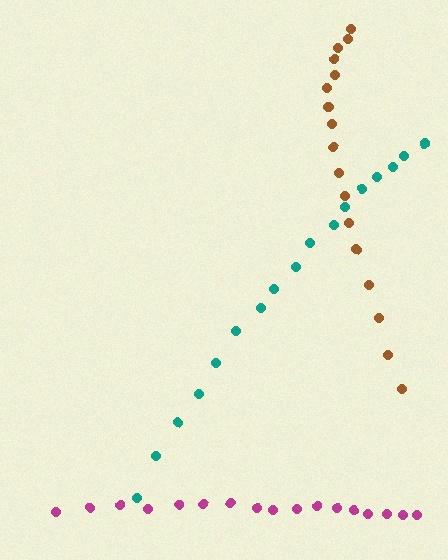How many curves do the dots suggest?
There are 3 distinct paths.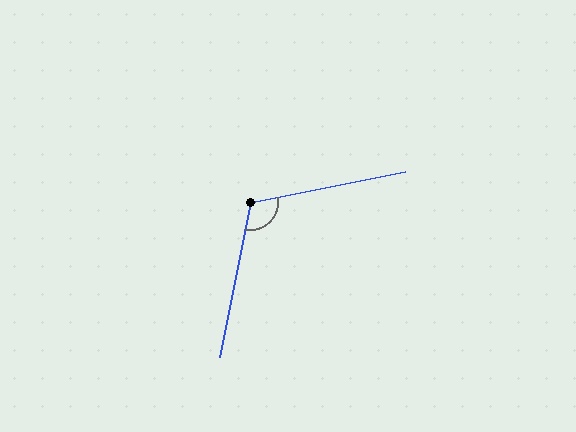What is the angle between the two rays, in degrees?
Approximately 112 degrees.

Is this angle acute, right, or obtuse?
It is obtuse.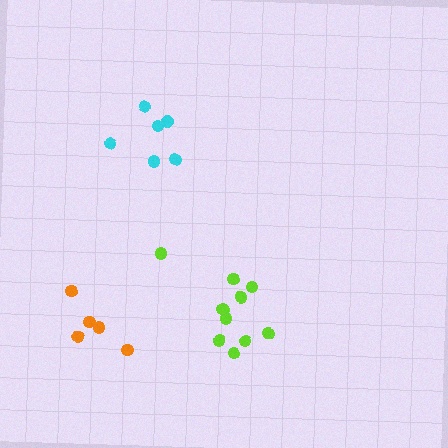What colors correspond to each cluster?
The clusters are colored: lime, cyan, orange.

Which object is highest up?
The cyan cluster is topmost.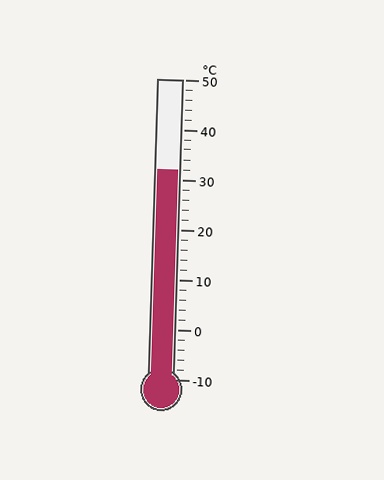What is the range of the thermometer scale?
The thermometer scale ranges from -10°C to 50°C.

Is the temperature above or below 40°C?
The temperature is below 40°C.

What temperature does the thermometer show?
The thermometer shows approximately 32°C.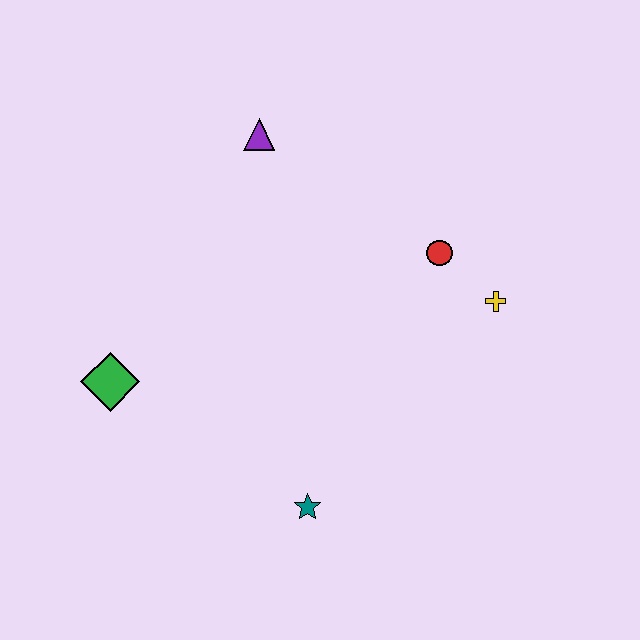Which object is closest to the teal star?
The green diamond is closest to the teal star.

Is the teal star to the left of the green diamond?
No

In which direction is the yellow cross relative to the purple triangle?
The yellow cross is to the right of the purple triangle.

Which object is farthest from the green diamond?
The yellow cross is farthest from the green diamond.